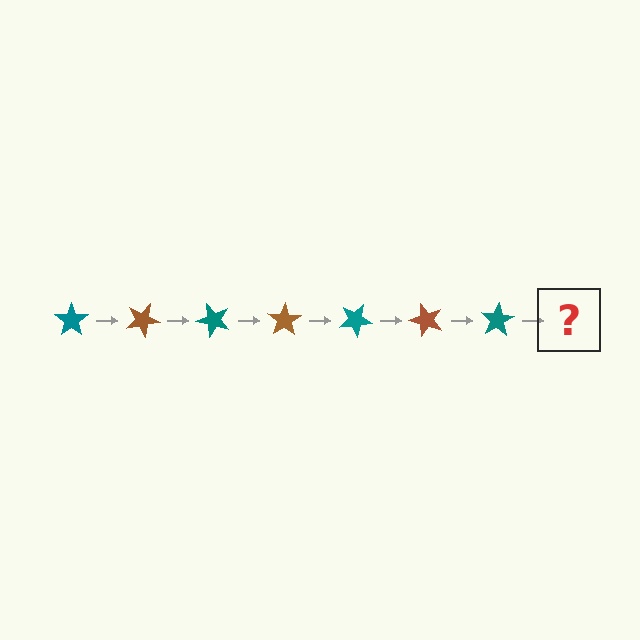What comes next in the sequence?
The next element should be a brown star, rotated 175 degrees from the start.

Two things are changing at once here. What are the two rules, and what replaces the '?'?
The two rules are that it rotates 25 degrees each step and the color cycles through teal and brown. The '?' should be a brown star, rotated 175 degrees from the start.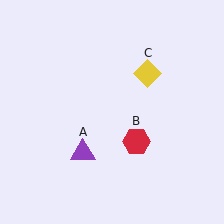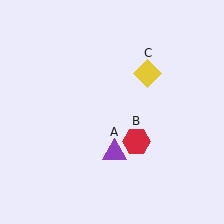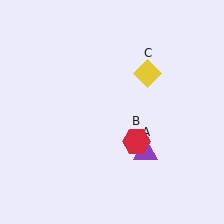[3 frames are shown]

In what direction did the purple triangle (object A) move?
The purple triangle (object A) moved right.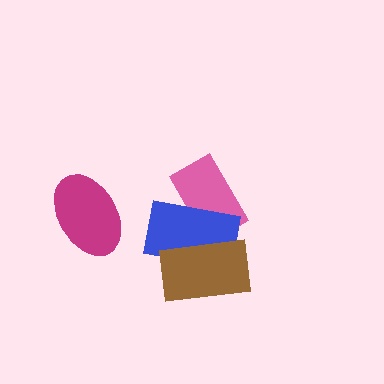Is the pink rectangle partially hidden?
Yes, it is partially covered by another shape.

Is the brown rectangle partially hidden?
No, no other shape covers it.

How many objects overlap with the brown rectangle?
2 objects overlap with the brown rectangle.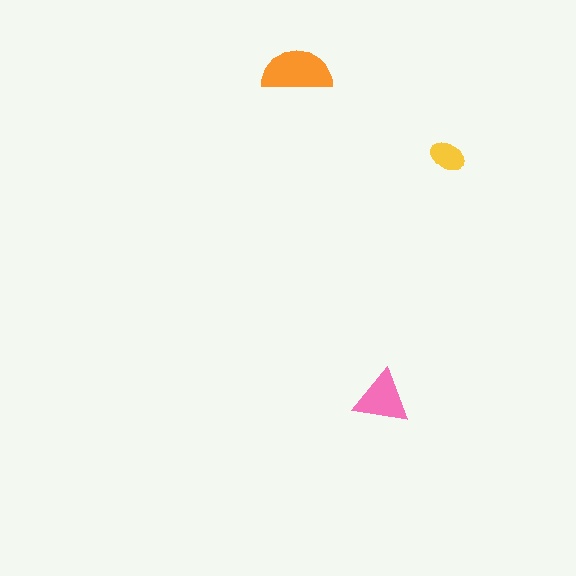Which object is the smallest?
The yellow ellipse.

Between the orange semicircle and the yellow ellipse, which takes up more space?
The orange semicircle.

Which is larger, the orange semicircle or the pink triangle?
The orange semicircle.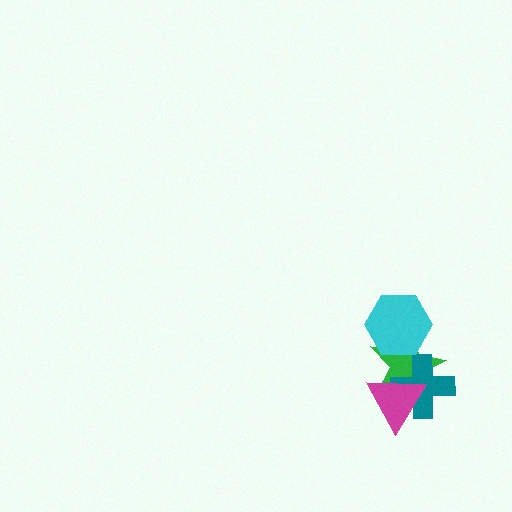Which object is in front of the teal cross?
The magenta triangle is in front of the teal cross.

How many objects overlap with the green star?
3 objects overlap with the green star.